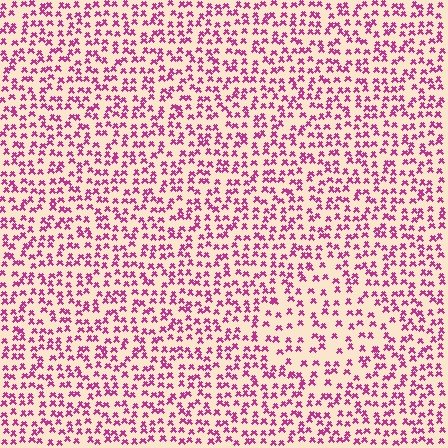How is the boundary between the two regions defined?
The boundary is defined by a change in element density (approximately 1.6x ratio). All elements are the same color, size, and shape.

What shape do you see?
I see a diamond.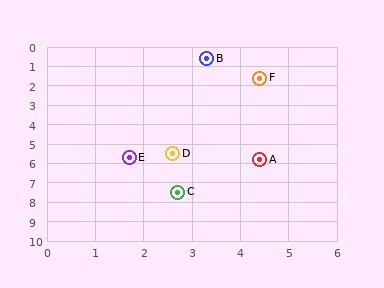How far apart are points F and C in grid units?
Points F and C are about 6.1 grid units apart.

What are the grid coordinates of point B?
Point B is at approximately (3.3, 0.6).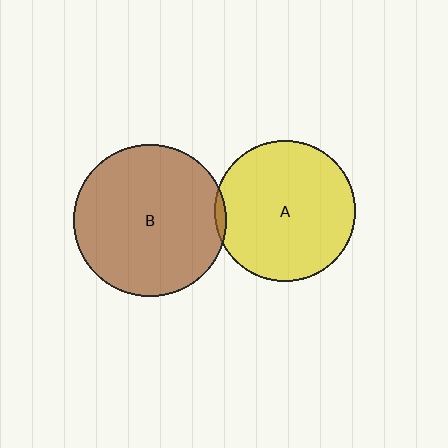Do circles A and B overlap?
Yes.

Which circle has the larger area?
Circle B (brown).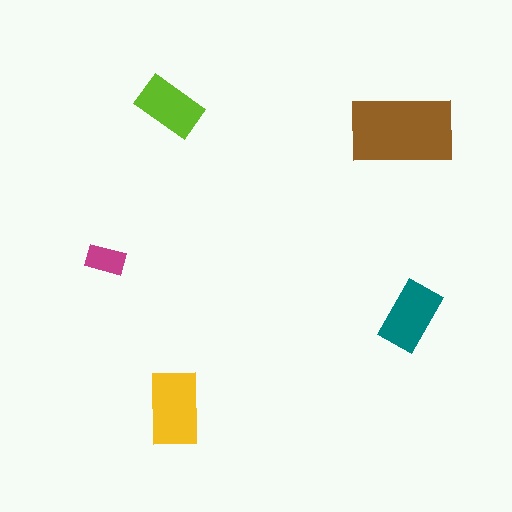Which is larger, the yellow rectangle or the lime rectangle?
The yellow one.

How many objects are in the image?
There are 5 objects in the image.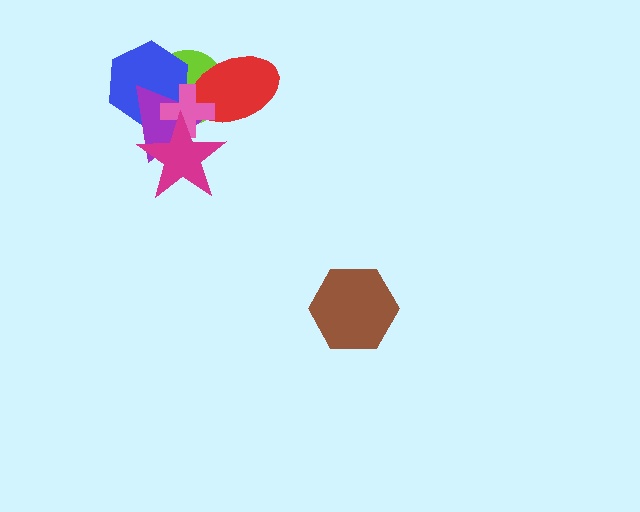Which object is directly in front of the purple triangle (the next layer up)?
The pink cross is directly in front of the purple triangle.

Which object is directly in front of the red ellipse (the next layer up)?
The purple triangle is directly in front of the red ellipse.